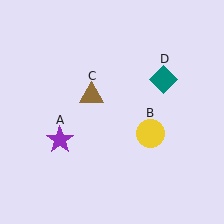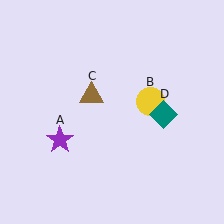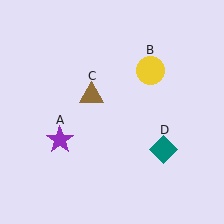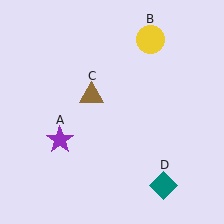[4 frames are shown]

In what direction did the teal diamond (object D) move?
The teal diamond (object D) moved down.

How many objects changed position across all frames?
2 objects changed position: yellow circle (object B), teal diamond (object D).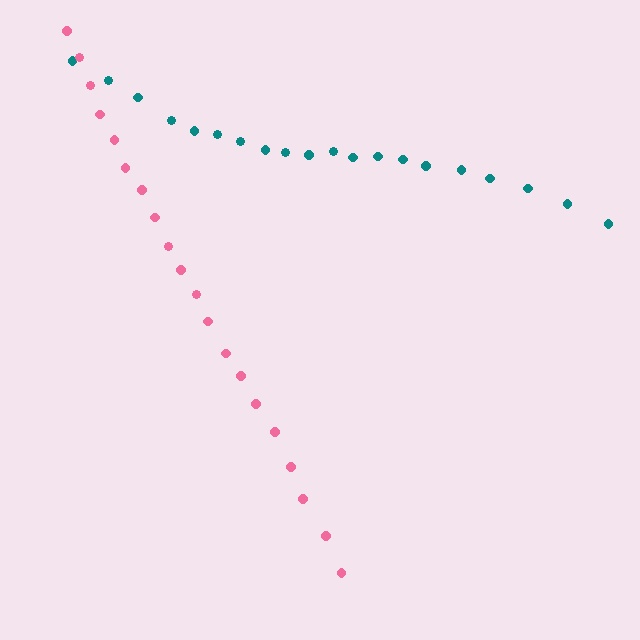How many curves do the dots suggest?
There are 2 distinct paths.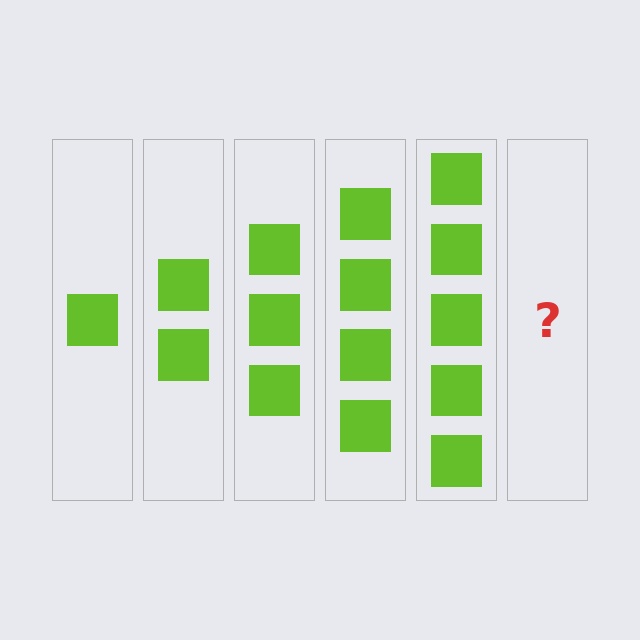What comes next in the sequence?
The next element should be 6 squares.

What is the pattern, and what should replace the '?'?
The pattern is that each step adds one more square. The '?' should be 6 squares.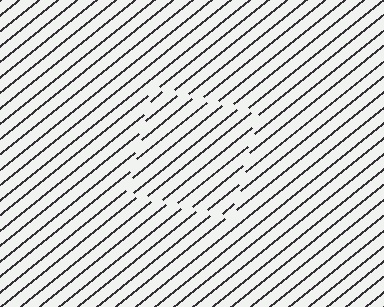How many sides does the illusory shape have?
4 sides — the line-ends trace a square.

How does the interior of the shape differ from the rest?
The interior of the shape contains the same grating, shifted by half a period — the contour is defined by the phase discontinuity where line-ends from the inner and outer gratings abut.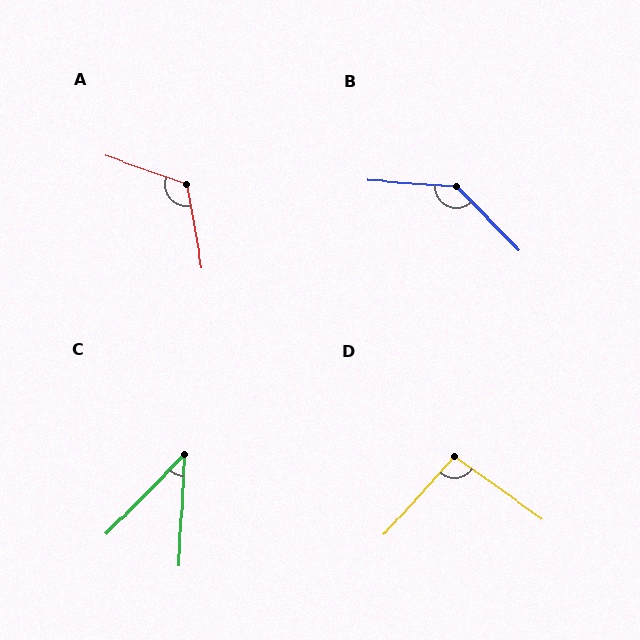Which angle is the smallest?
C, at approximately 42 degrees.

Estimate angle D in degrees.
Approximately 96 degrees.